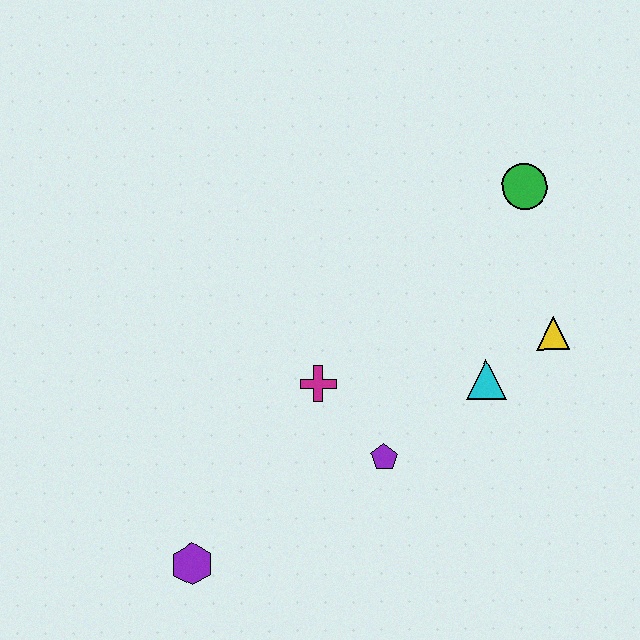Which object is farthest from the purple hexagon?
The green circle is farthest from the purple hexagon.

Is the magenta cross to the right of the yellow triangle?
No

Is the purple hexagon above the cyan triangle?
No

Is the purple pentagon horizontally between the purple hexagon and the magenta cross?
No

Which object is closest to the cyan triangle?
The yellow triangle is closest to the cyan triangle.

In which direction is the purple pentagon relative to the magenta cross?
The purple pentagon is below the magenta cross.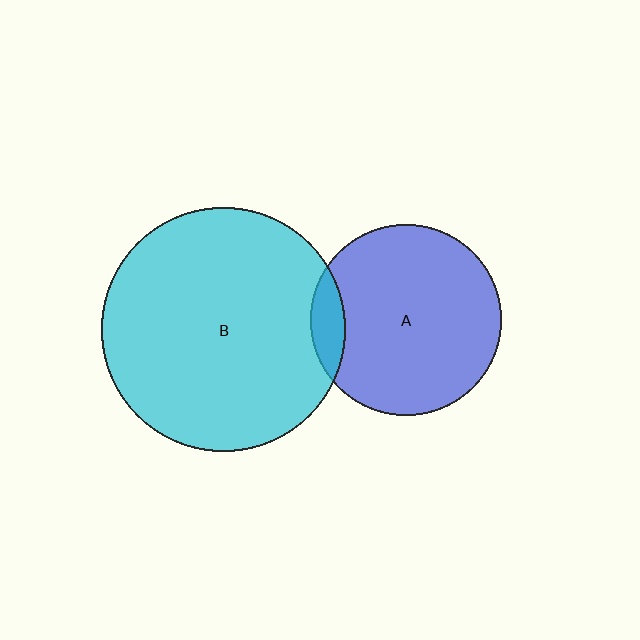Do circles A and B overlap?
Yes.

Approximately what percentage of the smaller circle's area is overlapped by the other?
Approximately 10%.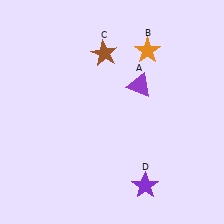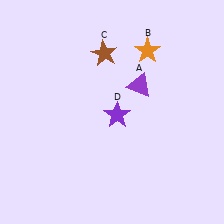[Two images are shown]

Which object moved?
The purple star (D) moved up.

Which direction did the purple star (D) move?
The purple star (D) moved up.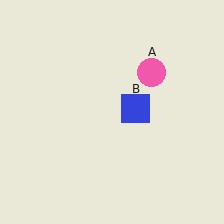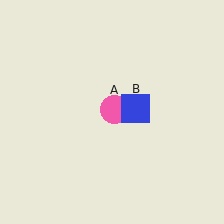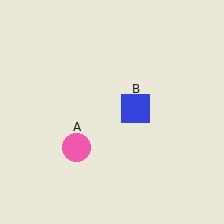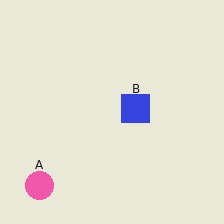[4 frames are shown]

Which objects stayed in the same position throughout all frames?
Blue square (object B) remained stationary.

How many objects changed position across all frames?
1 object changed position: pink circle (object A).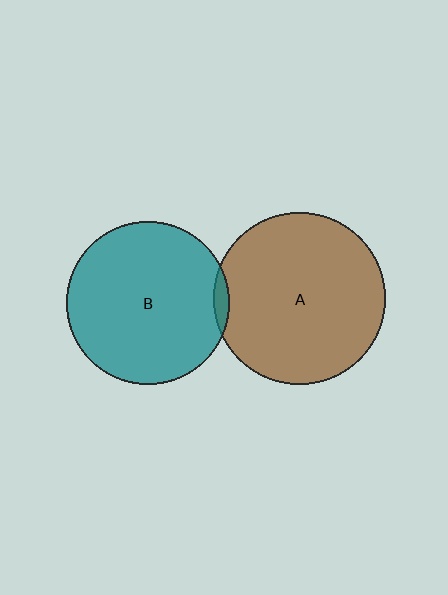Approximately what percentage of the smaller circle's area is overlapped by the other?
Approximately 5%.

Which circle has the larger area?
Circle A (brown).